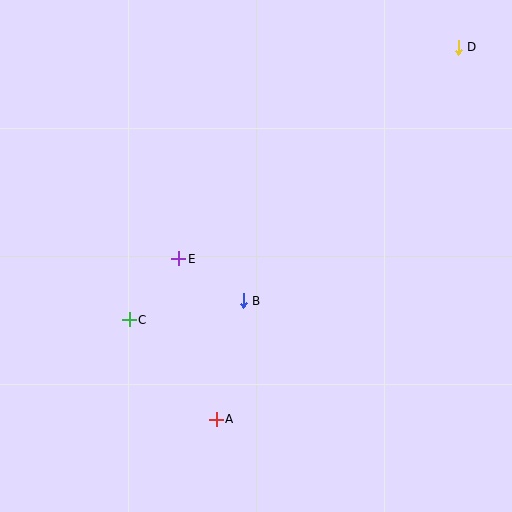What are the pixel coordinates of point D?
Point D is at (458, 47).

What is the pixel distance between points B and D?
The distance between B and D is 332 pixels.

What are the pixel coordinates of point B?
Point B is at (243, 301).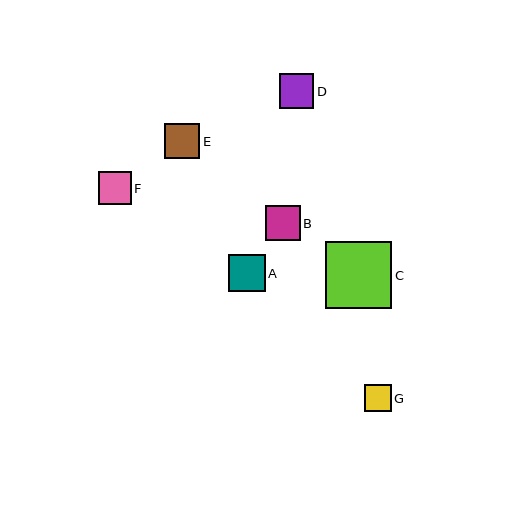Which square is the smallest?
Square G is the smallest with a size of approximately 27 pixels.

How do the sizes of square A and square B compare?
Square A and square B are approximately the same size.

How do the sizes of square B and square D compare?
Square B and square D are approximately the same size.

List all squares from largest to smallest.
From largest to smallest: C, A, E, B, D, F, G.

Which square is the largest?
Square C is the largest with a size of approximately 67 pixels.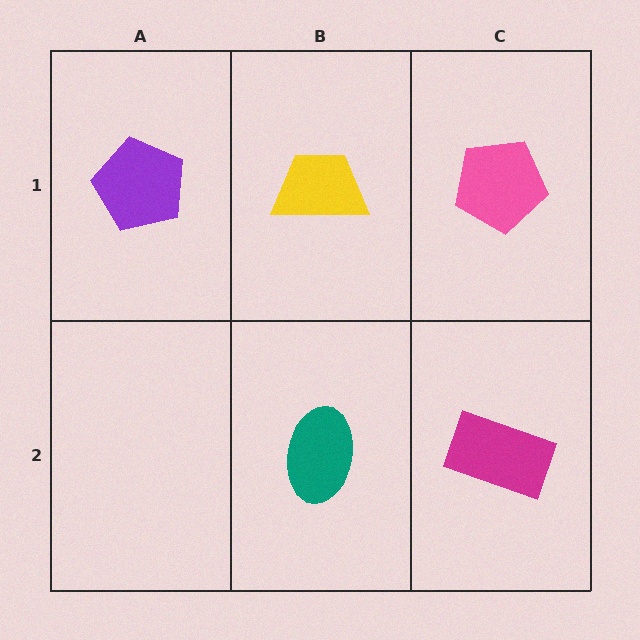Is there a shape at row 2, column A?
No, that cell is empty.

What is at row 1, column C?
A pink pentagon.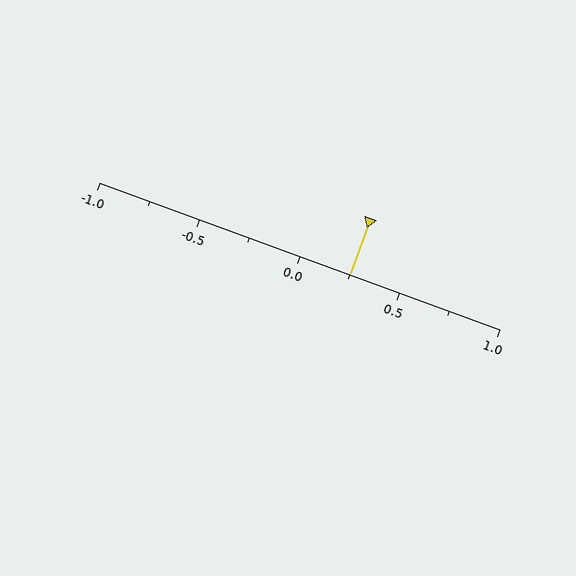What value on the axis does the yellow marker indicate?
The marker indicates approximately 0.25.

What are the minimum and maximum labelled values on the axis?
The axis runs from -1.0 to 1.0.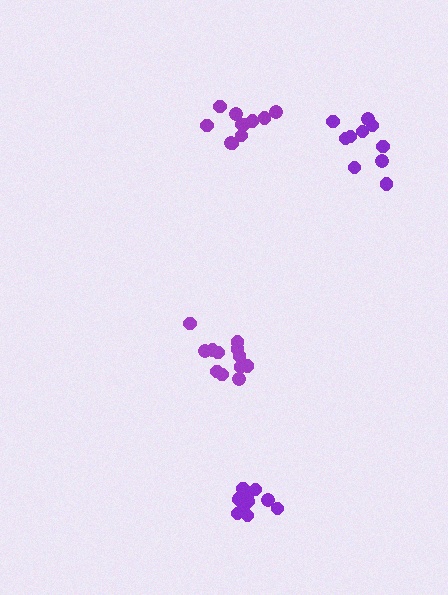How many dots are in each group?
Group 1: 11 dots, Group 2: 12 dots, Group 3: 10 dots, Group 4: 14 dots (47 total).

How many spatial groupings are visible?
There are 4 spatial groupings.